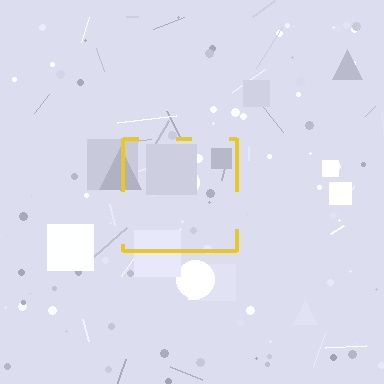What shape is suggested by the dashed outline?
The dashed outline suggests a square.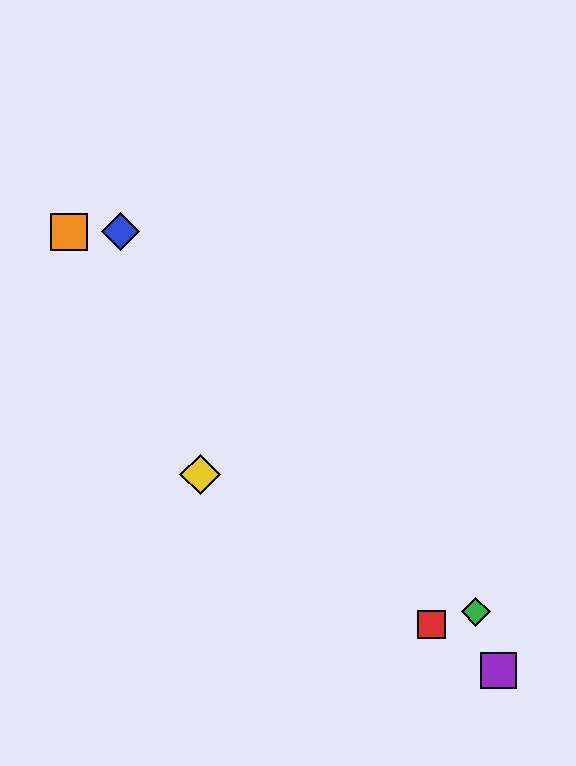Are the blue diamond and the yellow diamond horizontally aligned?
No, the blue diamond is at y≈232 and the yellow diamond is at y≈474.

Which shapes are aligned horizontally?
The blue diamond, the orange square are aligned horizontally.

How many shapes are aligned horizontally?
2 shapes (the blue diamond, the orange square) are aligned horizontally.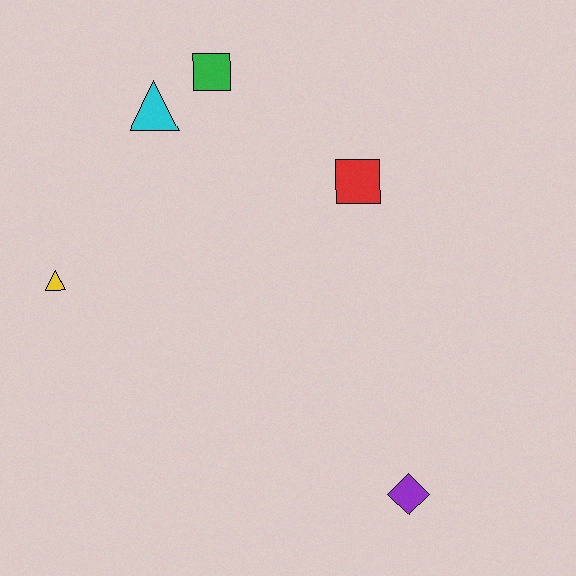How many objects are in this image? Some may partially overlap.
There are 5 objects.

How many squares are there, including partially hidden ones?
There are 2 squares.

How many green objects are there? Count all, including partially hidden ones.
There is 1 green object.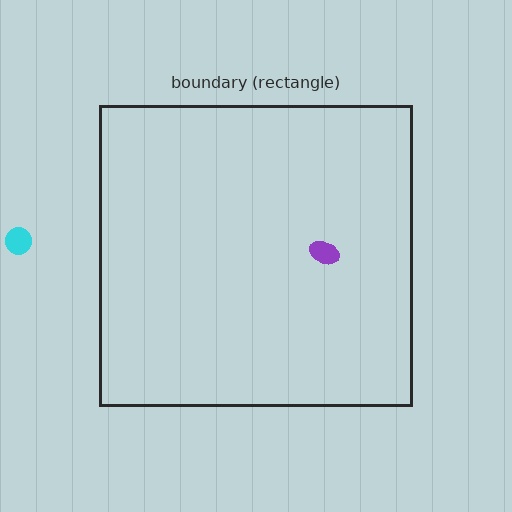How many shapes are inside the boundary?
1 inside, 1 outside.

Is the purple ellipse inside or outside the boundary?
Inside.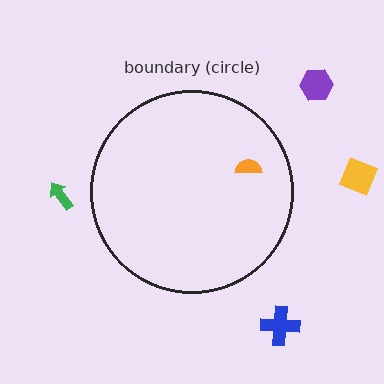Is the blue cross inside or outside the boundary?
Outside.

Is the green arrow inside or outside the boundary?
Outside.